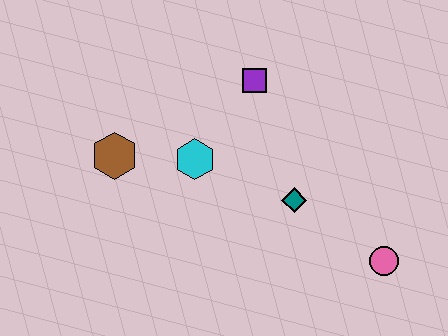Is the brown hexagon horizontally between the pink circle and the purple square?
No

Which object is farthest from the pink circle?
The brown hexagon is farthest from the pink circle.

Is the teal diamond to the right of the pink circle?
No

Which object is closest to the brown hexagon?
The cyan hexagon is closest to the brown hexagon.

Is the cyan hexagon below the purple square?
Yes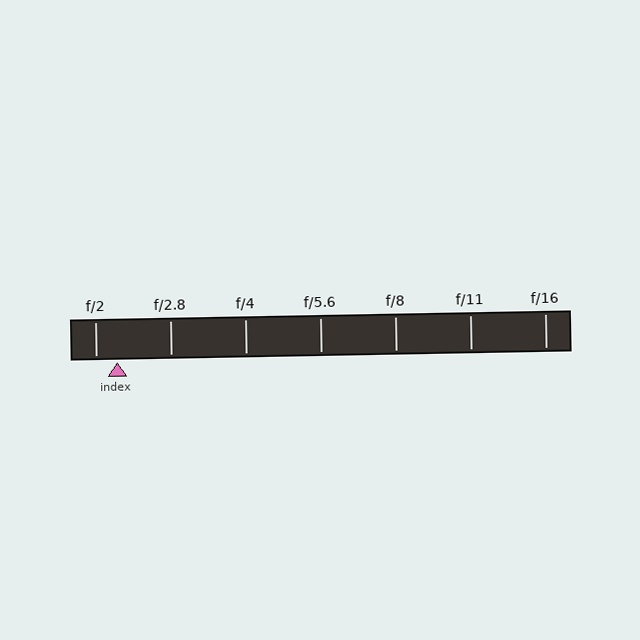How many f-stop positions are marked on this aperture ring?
There are 7 f-stop positions marked.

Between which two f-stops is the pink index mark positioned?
The index mark is between f/2 and f/2.8.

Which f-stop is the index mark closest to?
The index mark is closest to f/2.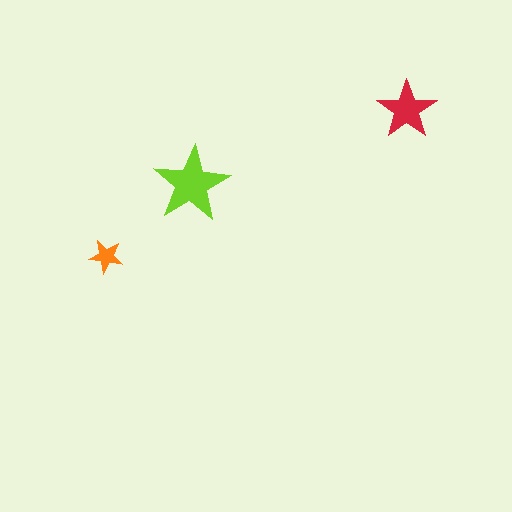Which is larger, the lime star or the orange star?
The lime one.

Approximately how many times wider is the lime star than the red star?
About 1.5 times wider.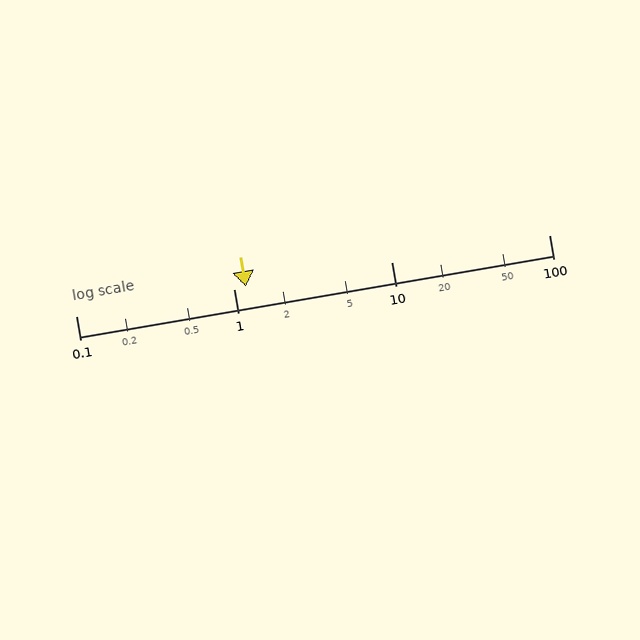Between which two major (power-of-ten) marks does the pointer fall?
The pointer is between 1 and 10.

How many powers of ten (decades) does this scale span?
The scale spans 3 decades, from 0.1 to 100.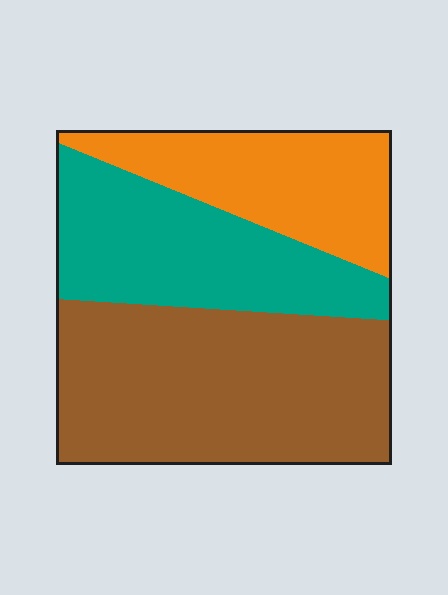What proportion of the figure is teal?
Teal takes up between a sixth and a third of the figure.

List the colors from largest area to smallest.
From largest to smallest: brown, teal, orange.